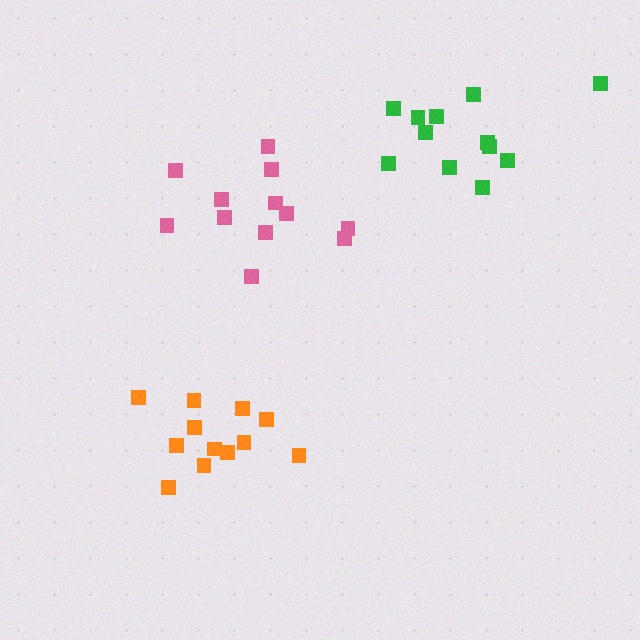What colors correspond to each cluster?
The clusters are colored: green, orange, pink.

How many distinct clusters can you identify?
There are 3 distinct clusters.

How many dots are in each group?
Group 1: 12 dots, Group 2: 12 dots, Group 3: 12 dots (36 total).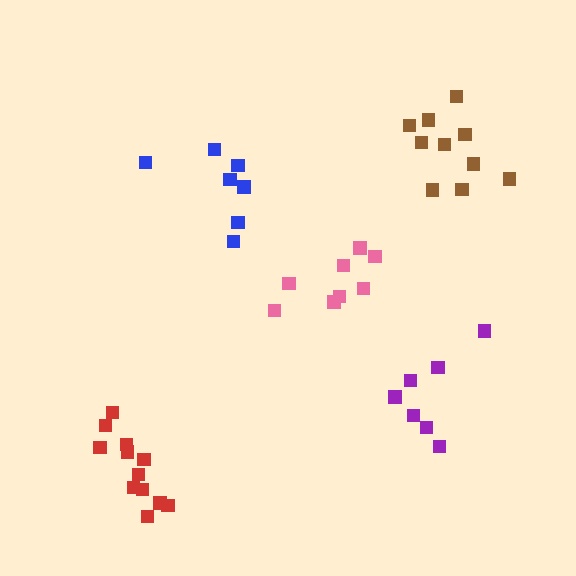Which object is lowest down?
The red cluster is bottommost.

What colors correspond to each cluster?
The clusters are colored: red, purple, pink, brown, blue.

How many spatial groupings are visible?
There are 5 spatial groupings.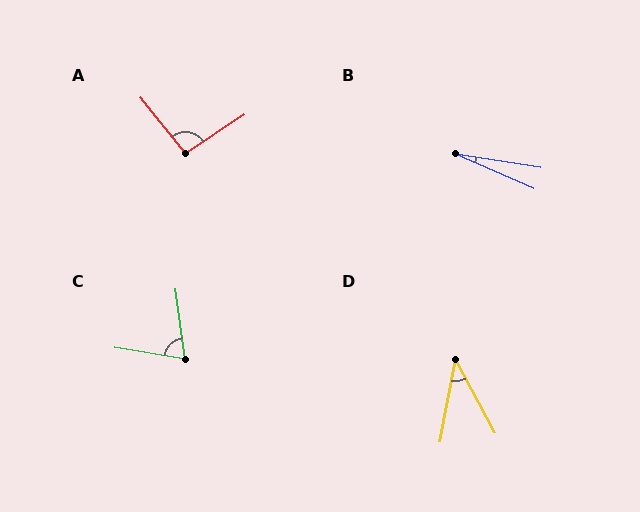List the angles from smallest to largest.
B (15°), D (39°), C (73°), A (95°).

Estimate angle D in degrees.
Approximately 39 degrees.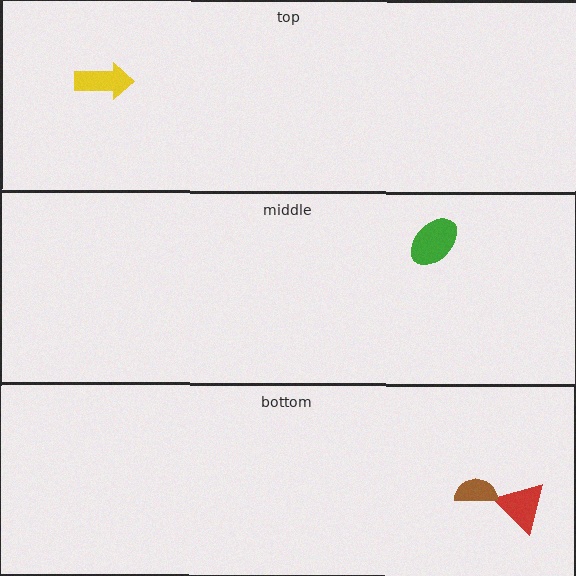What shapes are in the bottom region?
The red triangle, the brown semicircle.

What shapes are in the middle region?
The green ellipse.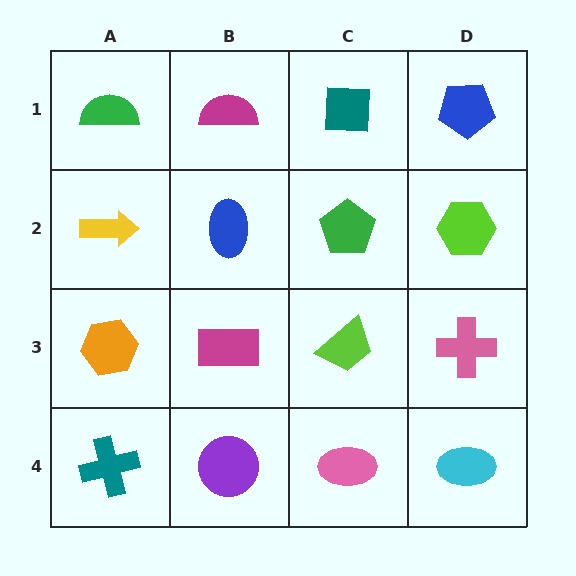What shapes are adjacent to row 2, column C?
A teal square (row 1, column C), a lime trapezoid (row 3, column C), a blue ellipse (row 2, column B), a lime hexagon (row 2, column D).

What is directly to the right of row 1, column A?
A magenta semicircle.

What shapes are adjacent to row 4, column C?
A lime trapezoid (row 3, column C), a purple circle (row 4, column B), a cyan ellipse (row 4, column D).